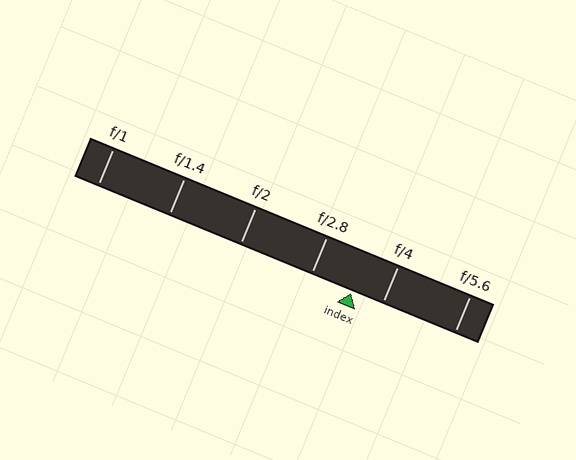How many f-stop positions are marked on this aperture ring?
There are 6 f-stop positions marked.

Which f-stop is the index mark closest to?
The index mark is closest to f/4.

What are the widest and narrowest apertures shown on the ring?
The widest aperture shown is f/1 and the narrowest is f/5.6.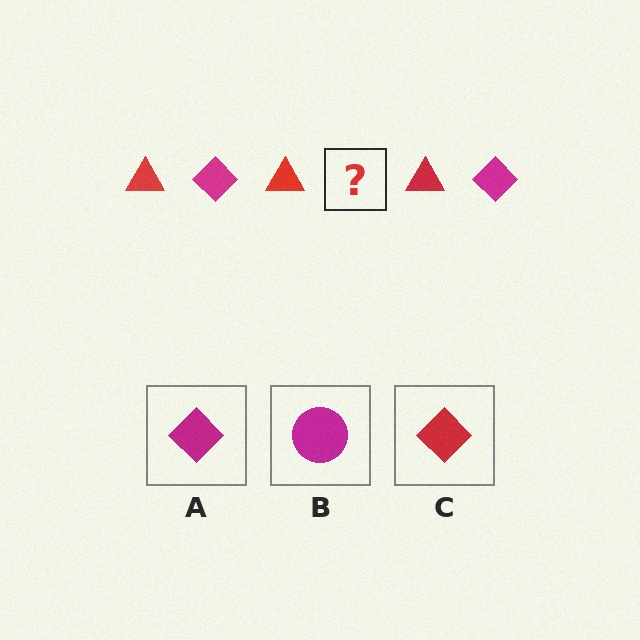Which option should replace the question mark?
Option A.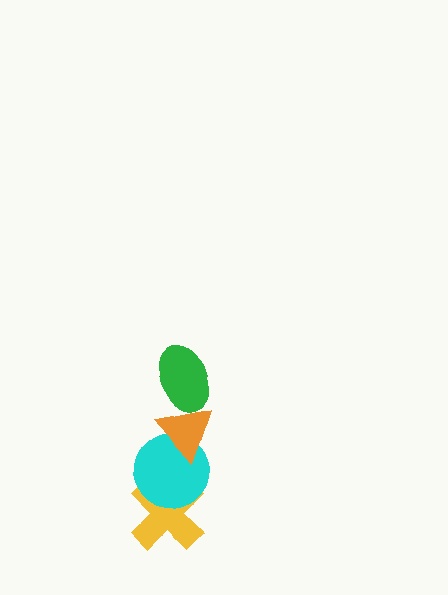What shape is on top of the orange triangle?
The green ellipse is on top of the orange triangle.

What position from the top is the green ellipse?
The green ellipse is 1st from the top.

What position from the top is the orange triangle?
The orange triangle is 2nd from the top.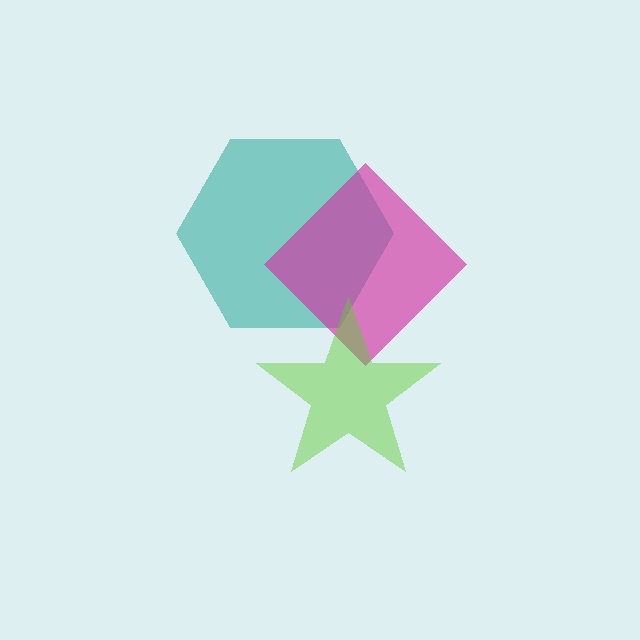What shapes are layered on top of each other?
The layered shapes are: a teal hexagon, a magenta diamond, a lime star.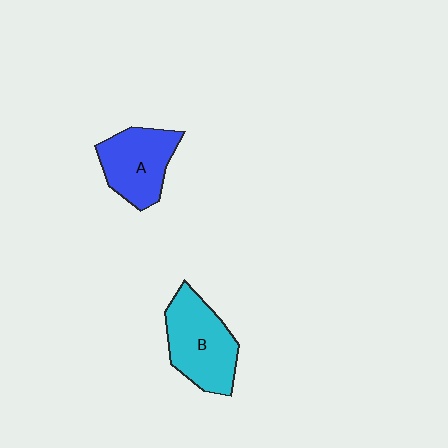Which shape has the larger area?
Shape B (cyan).